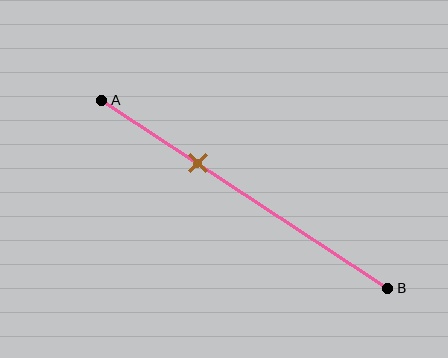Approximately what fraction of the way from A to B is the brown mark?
The brown mark is approximately 35% of the way from A to B.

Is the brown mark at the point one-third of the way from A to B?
Yes, the mark is approximately at the one-third point.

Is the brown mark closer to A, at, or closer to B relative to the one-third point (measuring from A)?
The brown mark is approximately at the one-third point of segment AB.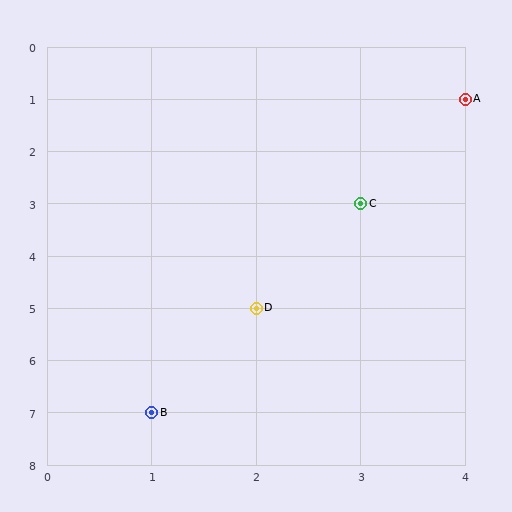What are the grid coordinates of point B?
Point B is at grid coordinates (1, 7).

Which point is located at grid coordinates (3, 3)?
Point C is at (3, 3).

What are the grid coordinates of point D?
Point D is at grid coordinates (2, 5).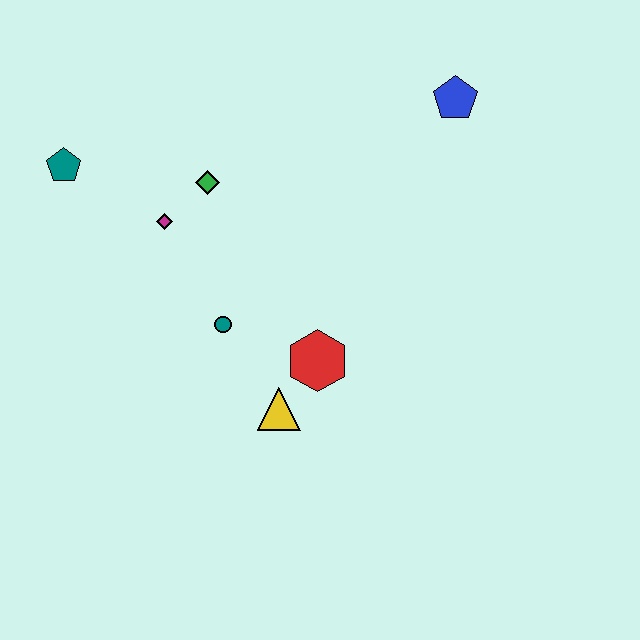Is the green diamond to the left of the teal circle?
Yes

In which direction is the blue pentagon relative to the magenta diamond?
The blue pentagon is to the right of the magenta diamond.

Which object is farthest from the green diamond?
The blue pentagon is farthest from the green diamond.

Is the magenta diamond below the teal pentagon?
Yes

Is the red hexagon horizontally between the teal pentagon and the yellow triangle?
No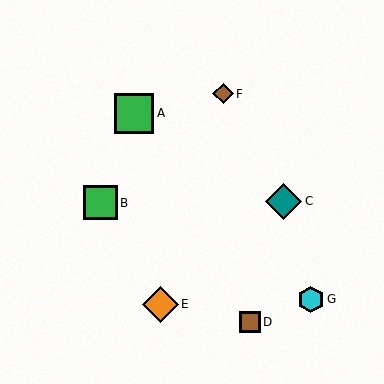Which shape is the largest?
The green square (labeled A) is the largest.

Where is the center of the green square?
The center of the green square is at (134, 113).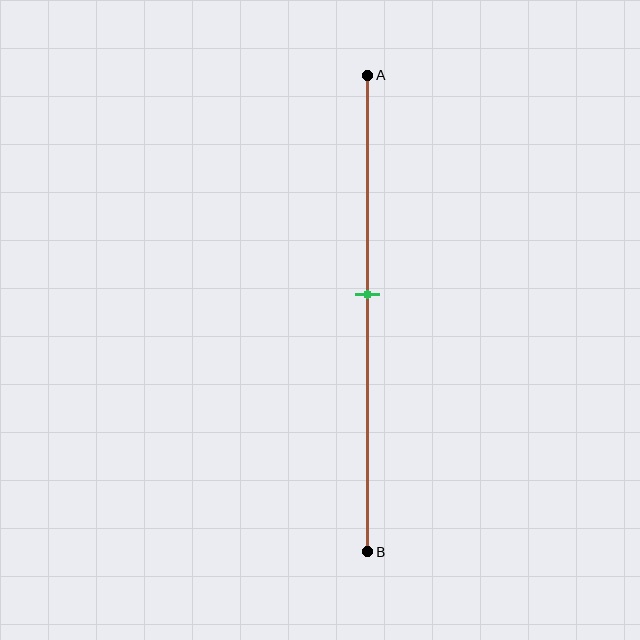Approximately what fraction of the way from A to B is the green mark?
The green mark is approximately 45% of the way from A to B.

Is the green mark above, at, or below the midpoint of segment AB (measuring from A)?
The green mark is above the midpoint of segment AB.